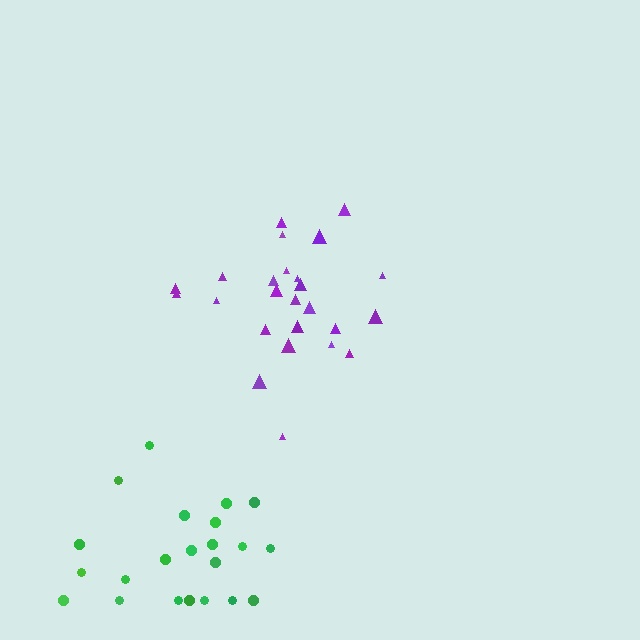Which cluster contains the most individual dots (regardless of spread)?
Purple (25).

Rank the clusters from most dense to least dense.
purple, green.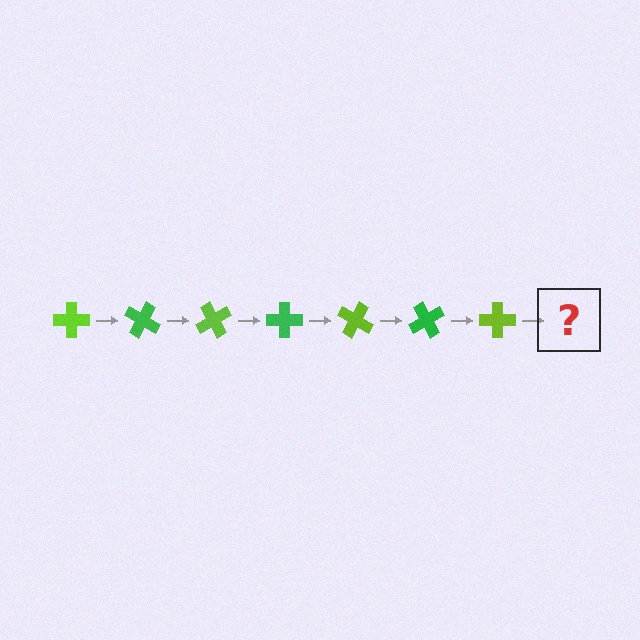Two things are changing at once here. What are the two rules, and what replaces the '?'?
The two rules are that it rotates 30 degrees each step and the color cycles through lime and green. The '?' should be a green cross, rotated 210 degrees from the start.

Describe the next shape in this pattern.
It should be a green cross, rotated 210 degrees from the start.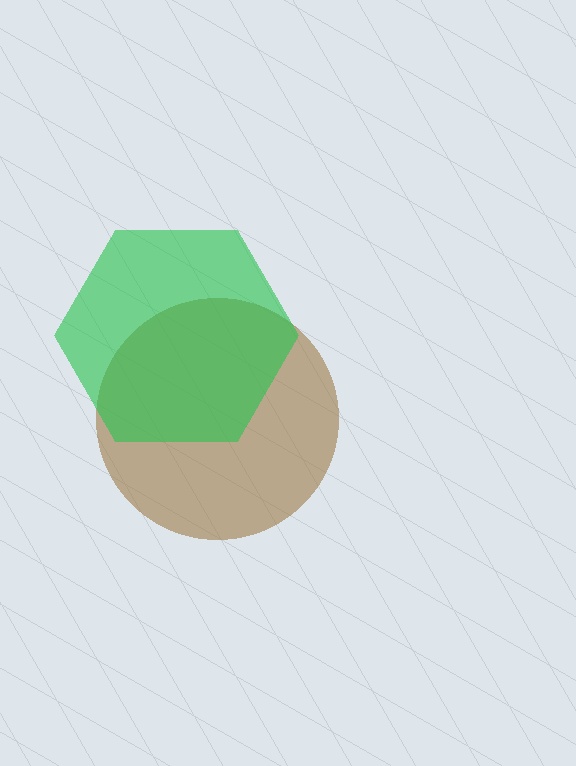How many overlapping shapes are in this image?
There are 2 overlapping shapes in the image.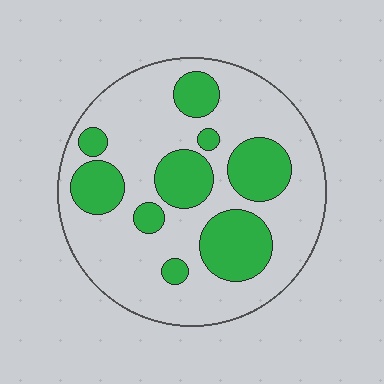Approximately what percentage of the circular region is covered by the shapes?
Approximately 30%.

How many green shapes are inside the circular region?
9.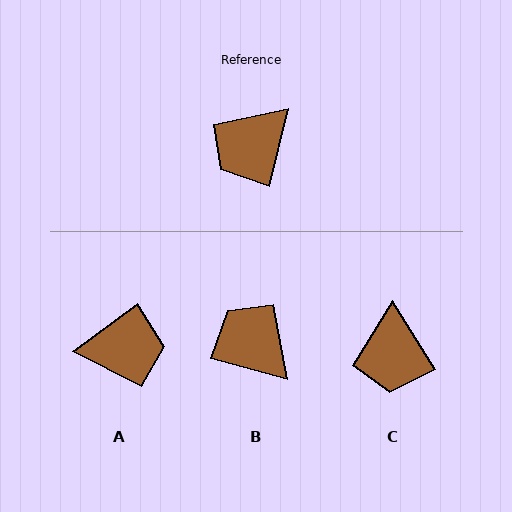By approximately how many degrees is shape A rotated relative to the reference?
Approximately 141 degrees counter-clockwise.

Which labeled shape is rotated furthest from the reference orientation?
A, about 141 degrees away.